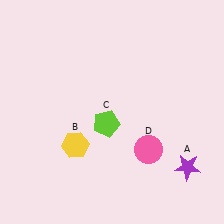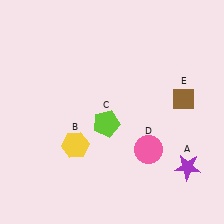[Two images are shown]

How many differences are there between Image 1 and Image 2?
There is 1 difference between the two images.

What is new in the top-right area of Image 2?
A brown diamond (E) was added in the top-right area of Image 2.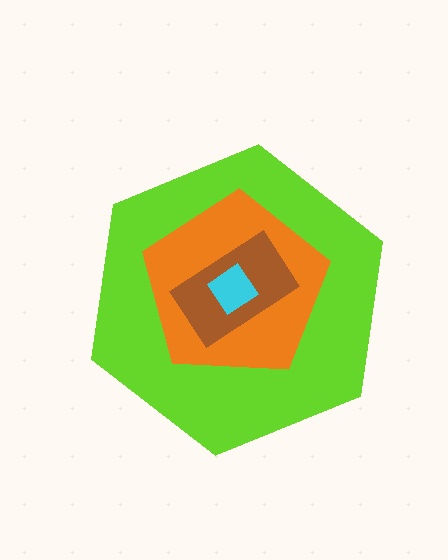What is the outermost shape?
The lime hexagon.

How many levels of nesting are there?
4.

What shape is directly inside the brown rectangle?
The cyan diamond.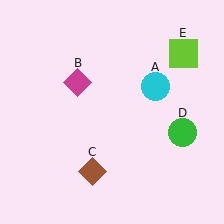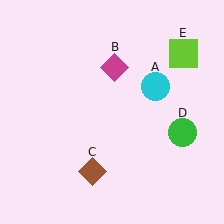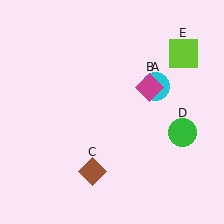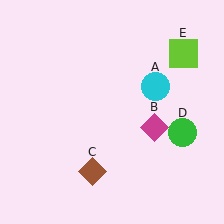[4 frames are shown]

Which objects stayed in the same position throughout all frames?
Cyan circle (object A) and brown diamond (object C) and green circle (object D) and lime square (object E) remained stationary.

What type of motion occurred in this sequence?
The magenta diamond (object B) rotated clockwise around the center of the scene.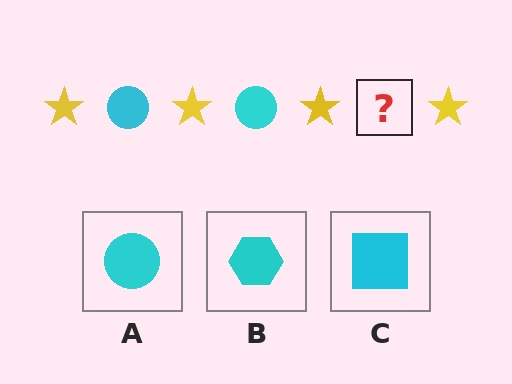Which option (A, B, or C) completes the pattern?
A.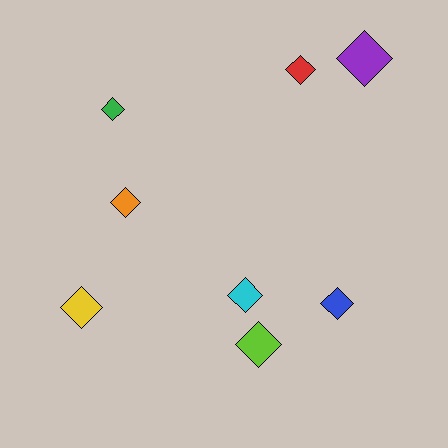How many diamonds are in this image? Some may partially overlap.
There are 8 diamonds.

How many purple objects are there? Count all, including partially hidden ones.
There is 1 purple object.